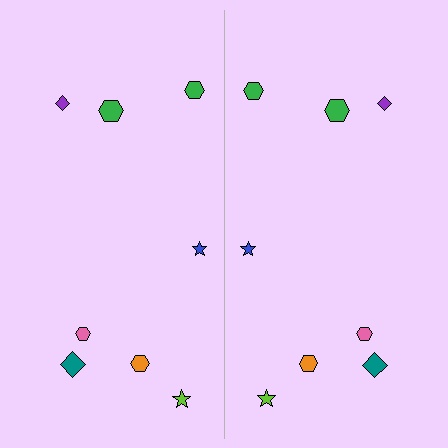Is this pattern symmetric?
Yes, this pattern has bilateral (reflection) symmetry.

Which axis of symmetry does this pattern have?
The pattern has a vertical axis of symmetry running through the center of the image.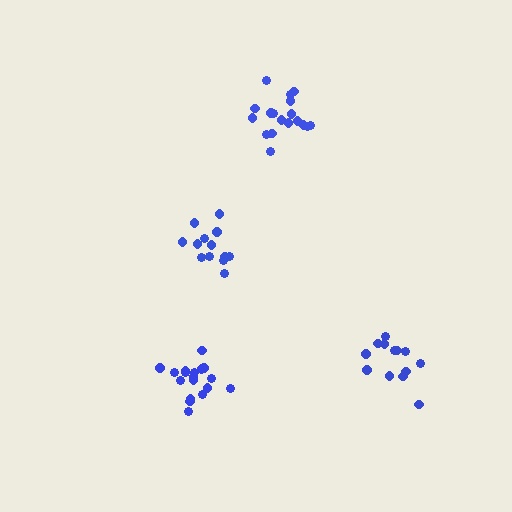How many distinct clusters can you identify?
There are 4 distinct clusters.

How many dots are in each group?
Group 1: 18 dots, Group 2: 13 dots, Group 3: 13 dots, Group 4: 18 dots (62 total).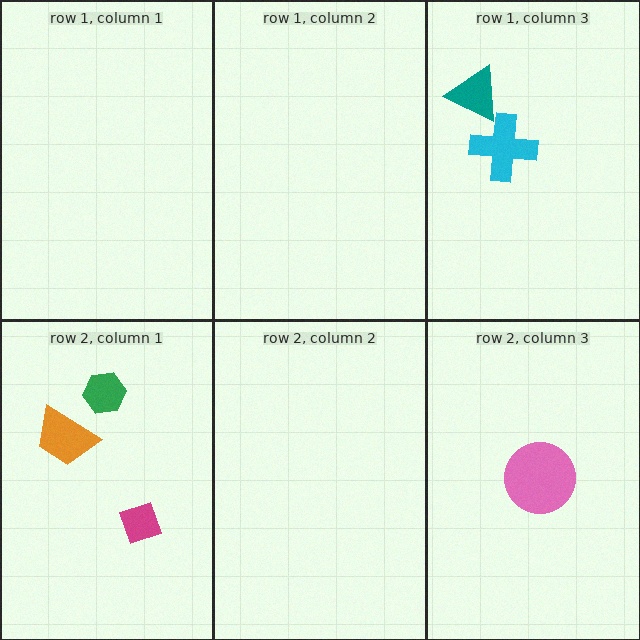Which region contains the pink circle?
The row 2, column 3 region.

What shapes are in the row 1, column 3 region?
The teal triangle, the cyan cross.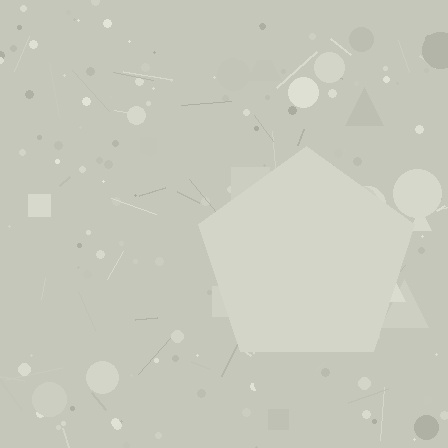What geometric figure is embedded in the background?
A pentagon is embedded in the background.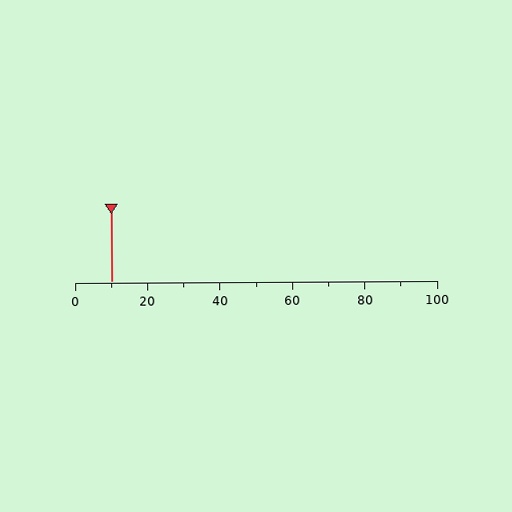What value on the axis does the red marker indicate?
The marker indicates approximately 10.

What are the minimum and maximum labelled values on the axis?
The axis runs from 0 to 100.